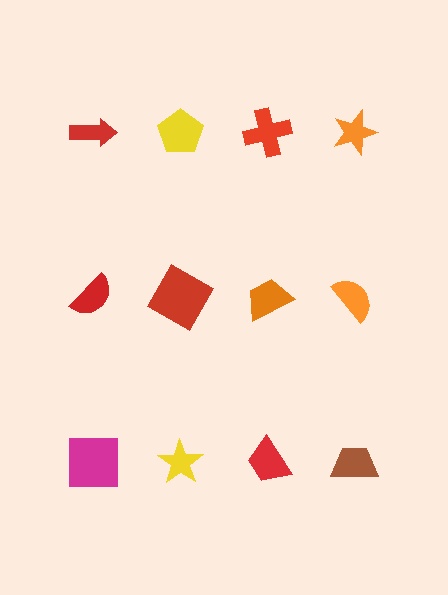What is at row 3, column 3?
A red trapezoid.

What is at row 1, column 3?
A red cross.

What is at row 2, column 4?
An orange semicircle.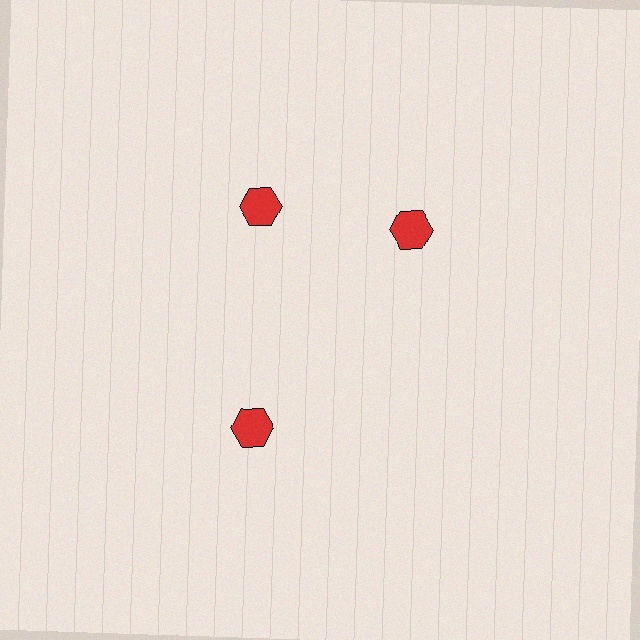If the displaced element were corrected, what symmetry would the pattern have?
It would have 3-fold rotational symmetry — the pattern would map onto itself every 120 degrees.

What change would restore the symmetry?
The symmetry would be restored by rotating it back into even spacing with its neighbors so that all 3 hexagons sit at equal angles and equal distance from the center.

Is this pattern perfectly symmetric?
No. The 3 red hexagons are arranged in a ring, but one element near the 3 o'clock position is rotated out of alignment along the ring, breaking the 3-fold rotational symmetry.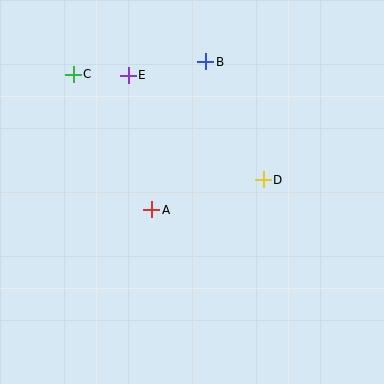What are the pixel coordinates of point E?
Point E is at (128, 75).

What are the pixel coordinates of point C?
Point C is at (73, 74).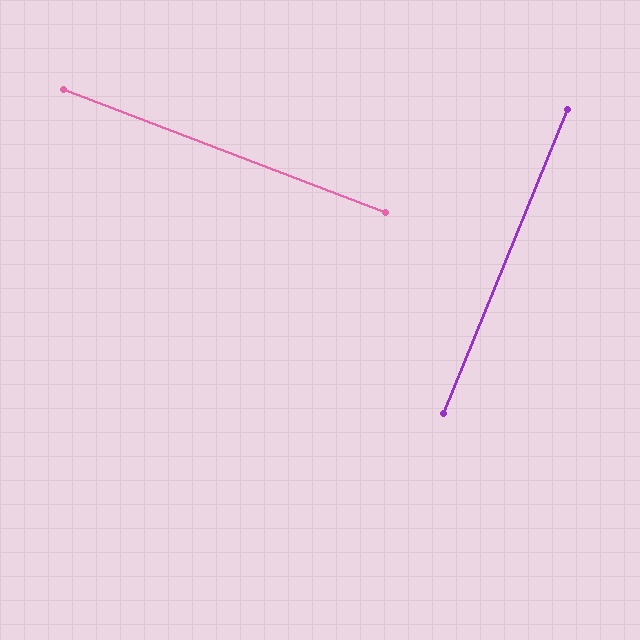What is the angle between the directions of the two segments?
Approximately 89 degrees.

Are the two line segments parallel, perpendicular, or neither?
Perpendicular — they meet at approximately 89°.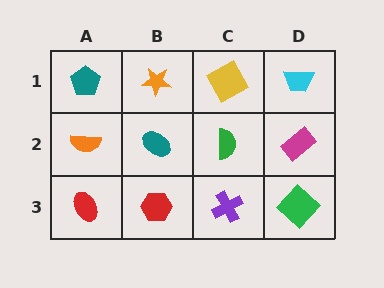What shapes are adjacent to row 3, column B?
A teal ellipse (row 2, column B), a red ellipse (row 3, column A), a purple cross (row 3, column C).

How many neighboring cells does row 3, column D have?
2.